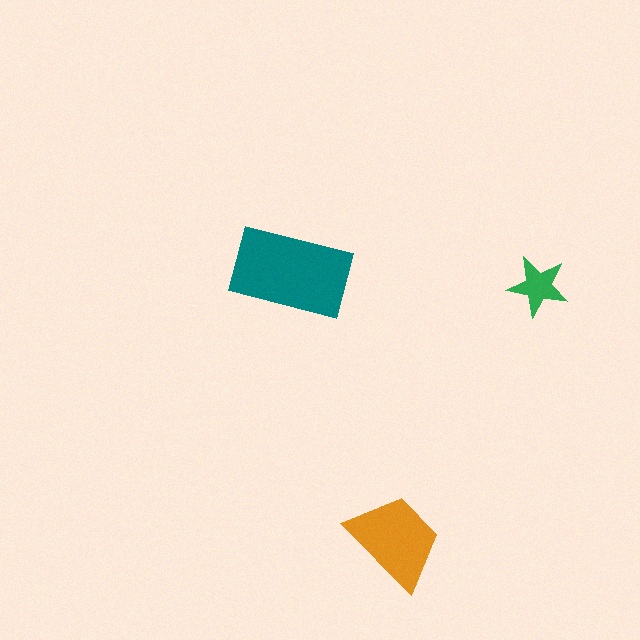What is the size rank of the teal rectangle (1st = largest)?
1st.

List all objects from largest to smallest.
The teal rectangle, the orange trapezoid, the green star.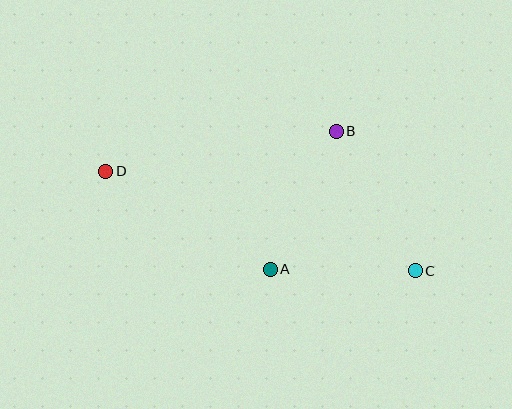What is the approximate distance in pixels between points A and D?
The distance between A and D is approximately 191 pixels.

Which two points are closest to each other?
Points A and C are closest to each other.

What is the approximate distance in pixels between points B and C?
The distance between B and C is approximately 160 pixels.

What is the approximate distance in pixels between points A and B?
The distance between A and B is approximately 153 pixels.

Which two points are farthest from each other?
Points C and D are farthest from each other.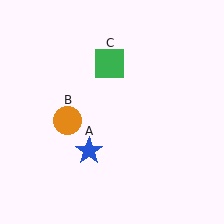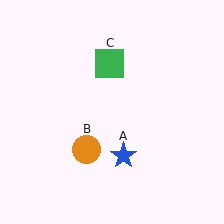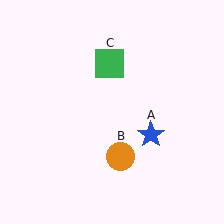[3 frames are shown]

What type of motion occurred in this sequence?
The blue star (object A), orange circle (object B) rotated counterclockwise around the center of the scene.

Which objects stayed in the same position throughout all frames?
Green square (object C) remained stationary.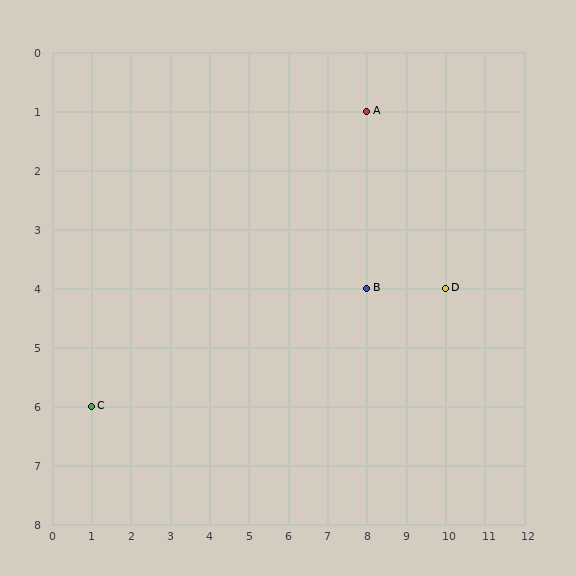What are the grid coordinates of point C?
Point C is at grid coordinates (1, 6).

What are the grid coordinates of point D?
Point D is at grid coordinates (10, 4).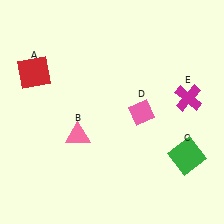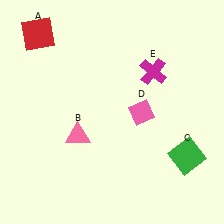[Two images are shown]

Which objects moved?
The objects that moved are: the red square (A), the magenta cross (E).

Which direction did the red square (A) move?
The red square (A) moved up.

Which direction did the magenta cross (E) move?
The magenta cross (E) moved left.